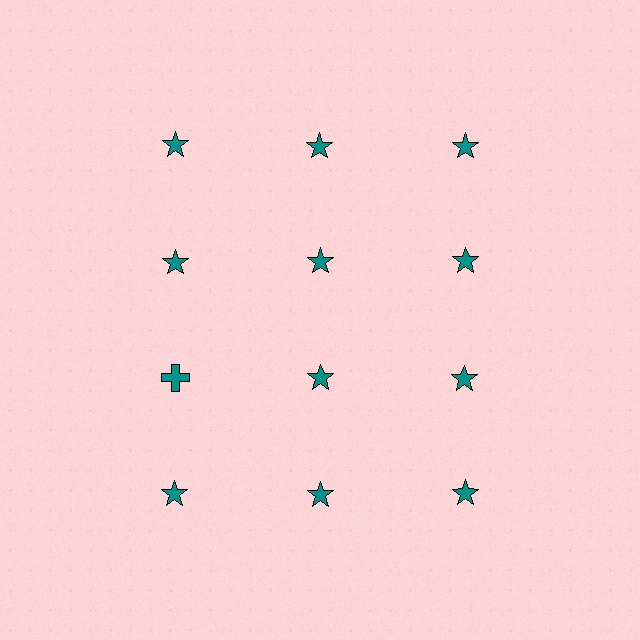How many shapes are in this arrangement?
There are 12 shapes arranged in a grid pattern.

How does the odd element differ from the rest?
It has a different shape: cross instead of star.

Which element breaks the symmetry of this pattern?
The teal cross in the third row, leftmost column breaks the symmetry. All other shapes are teal stars.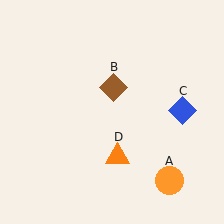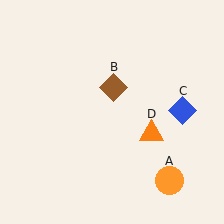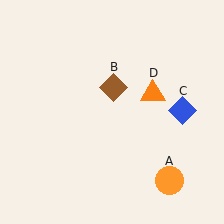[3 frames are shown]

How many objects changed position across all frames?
1 object changed position: orange triangle (object D).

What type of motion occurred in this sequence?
The orange triangle (object D) rotated counterclockwise around the center of the scene.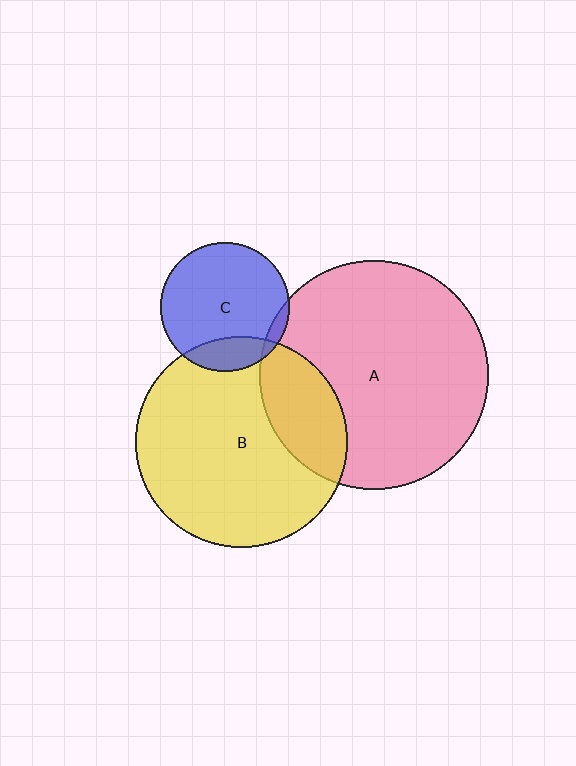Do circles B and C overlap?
Yes.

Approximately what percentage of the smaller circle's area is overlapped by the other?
Approximately 20%.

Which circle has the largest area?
Circle A (pink).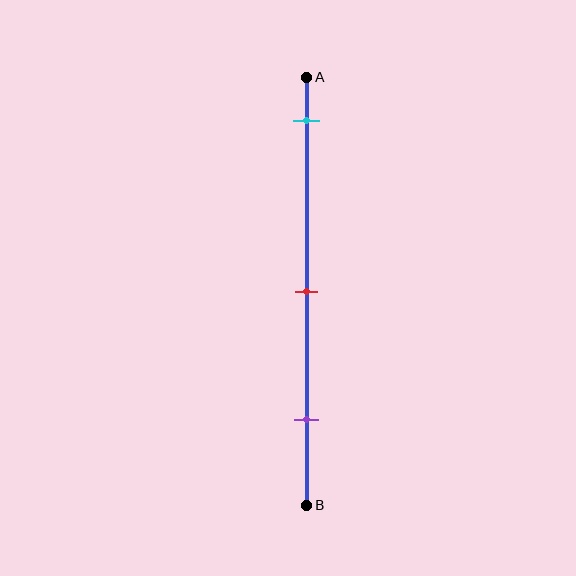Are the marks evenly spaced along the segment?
Yes, the marks are approximately evenly spaced.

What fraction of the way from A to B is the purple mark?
The purple mark is approximately 80% (0.8) of the way from A to B.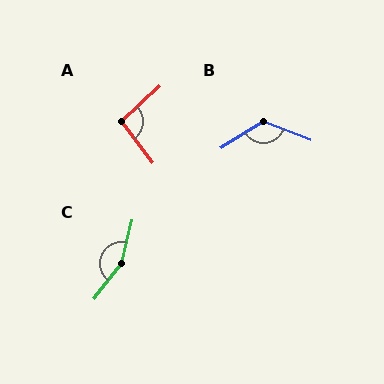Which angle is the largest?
C, at approximately 155 degrees.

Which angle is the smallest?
A, at approximately 95 degrees.